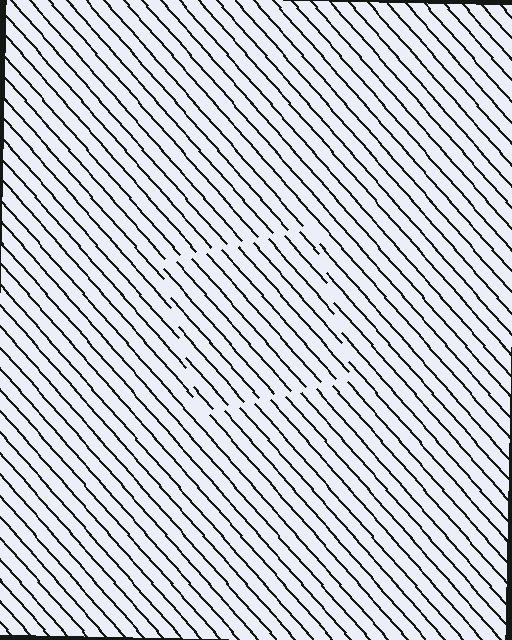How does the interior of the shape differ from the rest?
The interior of the shape contains the same grating, shifted by half a period — the contour is defined by the phase discontinuity where line-ends from the inner and outer gratings abut.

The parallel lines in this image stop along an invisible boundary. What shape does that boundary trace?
An illusory square. The interior of the shape contains the same grating, shifted by half a period — the contour is defined by the phase discontinuity where line-ends from the inner and outer gratings abut.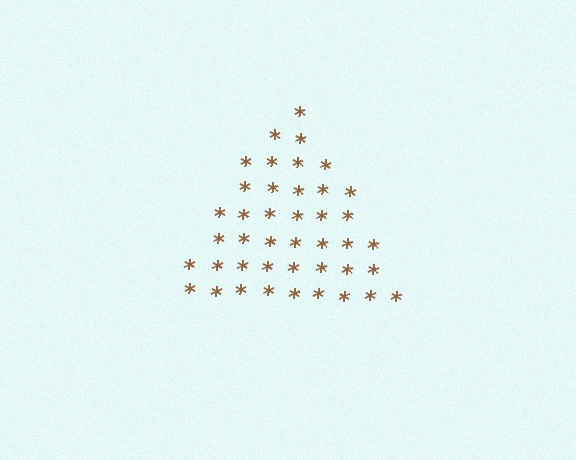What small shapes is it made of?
It is made of small asterisks.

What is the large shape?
The large shape is a triangle.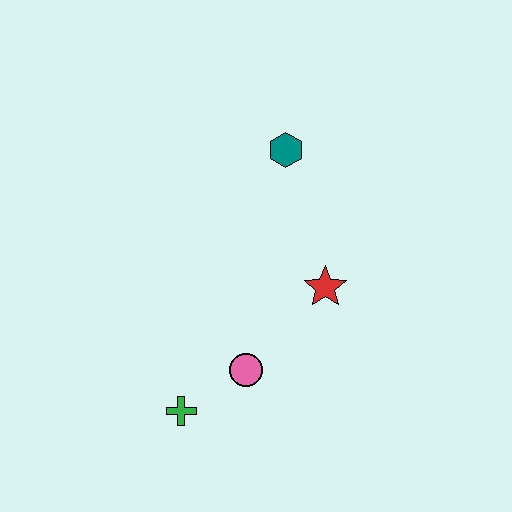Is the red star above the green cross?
Yes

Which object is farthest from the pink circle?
The teal hexagon is farthest from the pink circle.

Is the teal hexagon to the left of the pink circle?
No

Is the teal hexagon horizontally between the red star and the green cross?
Yes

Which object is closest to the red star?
The pink circle is closest to the red star.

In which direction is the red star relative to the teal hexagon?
The red star is below the teal hexagon.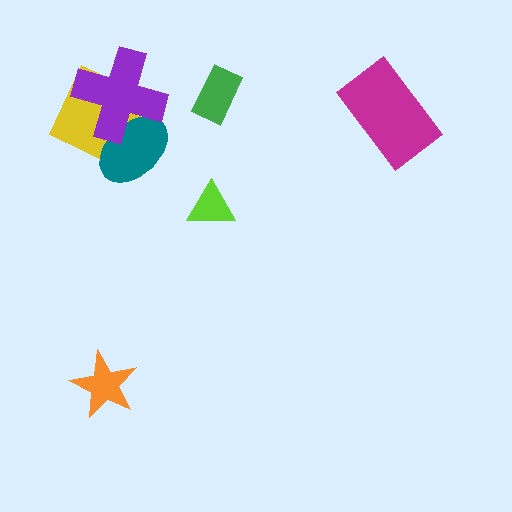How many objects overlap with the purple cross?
2 objects overlap with the purple cross.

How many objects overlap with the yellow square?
2 objects overlap with the yellow square.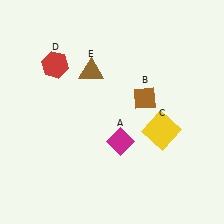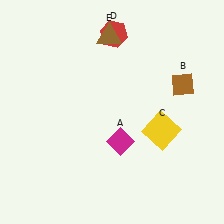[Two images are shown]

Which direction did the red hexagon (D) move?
The red hexagon (D) moved right.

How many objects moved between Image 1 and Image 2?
3 objects moved between the two images.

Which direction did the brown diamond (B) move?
The brown diamond (B) moved right.